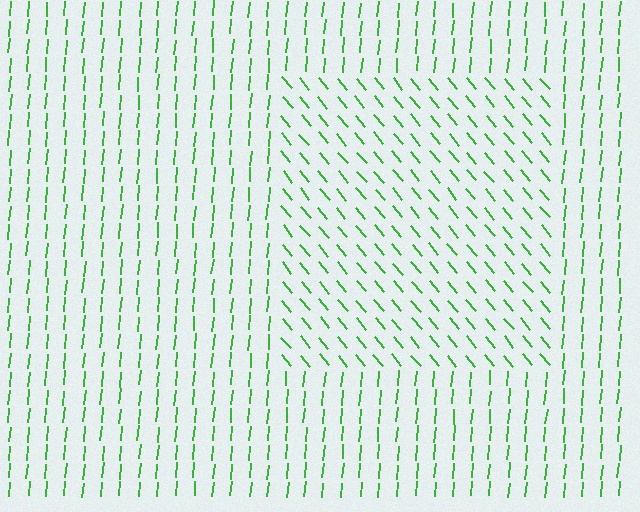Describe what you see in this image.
The image is filled with small green line segments. A rectangle region in the image has lines oriented differently from the surrounding lines, creating a visible texture boundary.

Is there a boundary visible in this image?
Yes, there is a texture boundary formed by a change in line orientation.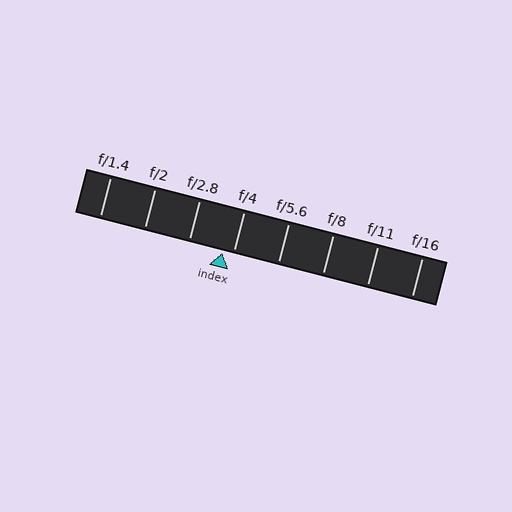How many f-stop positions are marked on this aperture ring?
There are 8 f-stop positions marked.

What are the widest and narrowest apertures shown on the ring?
The widest aperture shown is f/1.4 and the narrowest is f/16.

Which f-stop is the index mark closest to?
The index mark is closest to f/4.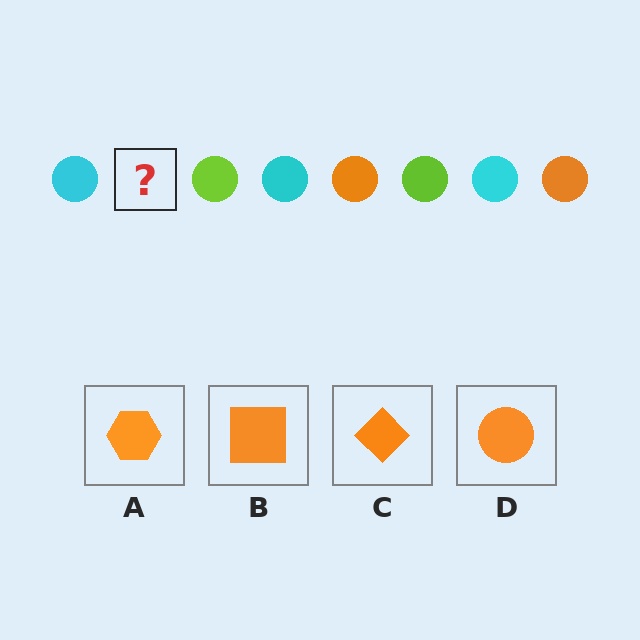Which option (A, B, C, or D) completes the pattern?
D.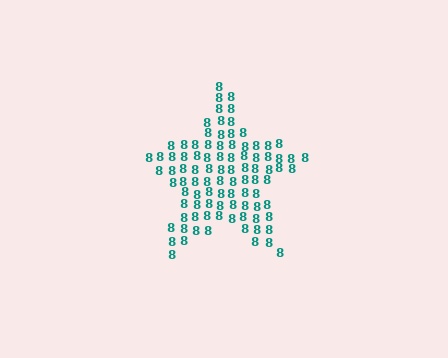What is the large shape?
The large shape is a star.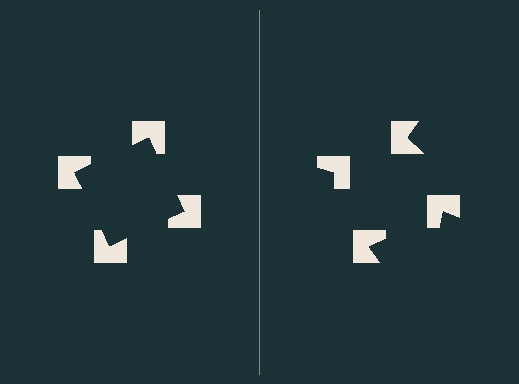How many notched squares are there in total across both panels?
8 — 4 on each side.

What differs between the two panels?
The notched squares are positioned identically on both sides; only the wedge orientations differ. On the left they align to a square; on the right they are misaligned.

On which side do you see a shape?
An illusory square appears on the left side. On the right side the wedge cuts are rotated, so no coherent shape forms.